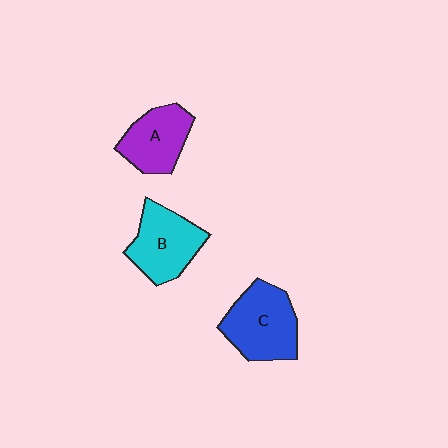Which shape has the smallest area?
Shape A (purple).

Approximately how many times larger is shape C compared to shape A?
Approximately 1.3 times.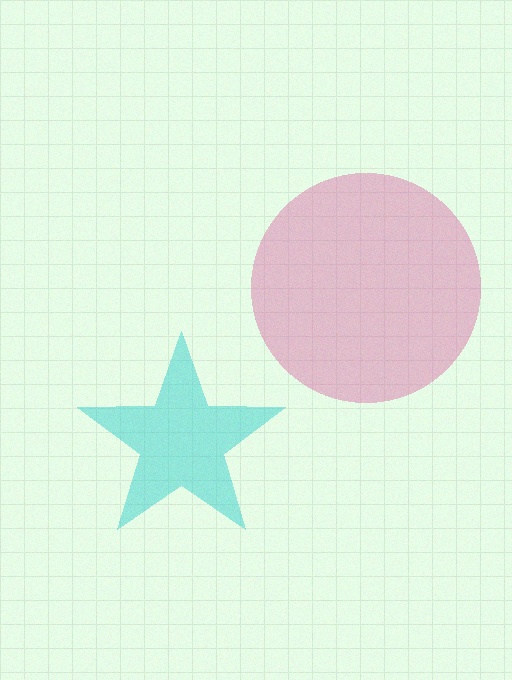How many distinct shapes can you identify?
There are 2 distinct shapes: a pink circle, a cyan star.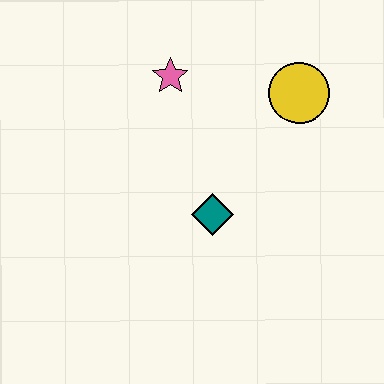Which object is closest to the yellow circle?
The pink star is closest to the yellow circle.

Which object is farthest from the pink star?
The teal diamond is farthest from the pink star.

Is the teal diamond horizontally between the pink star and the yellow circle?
Yes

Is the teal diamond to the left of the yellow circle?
Yes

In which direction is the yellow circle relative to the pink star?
The yellow circle is to the right of the pink star.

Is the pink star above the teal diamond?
Yes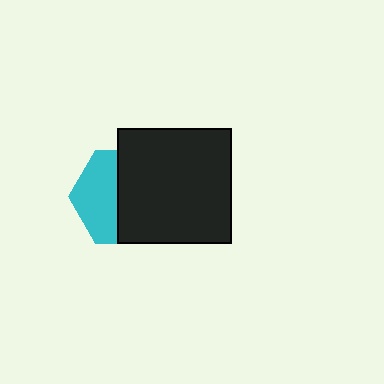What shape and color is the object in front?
The object in front is a black square.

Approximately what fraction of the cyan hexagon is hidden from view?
Roughly 56% of the cyan hexagon is hidden behind the black square.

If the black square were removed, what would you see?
You would see the complete cyan hexagon.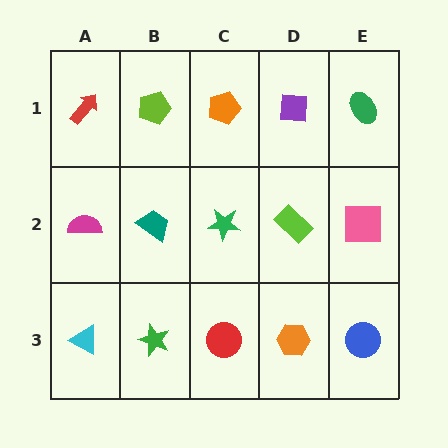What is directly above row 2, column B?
A lime pentagon.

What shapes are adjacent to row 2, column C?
An orange pentagon (row 1, column C), a red circle (row 3, column C), a teal trapezoid (row 2, column B), a lime rectangle (row 2, column D).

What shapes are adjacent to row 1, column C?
A green star (row 2, column C), a lime pentagon (row 1, column B), a purple square (row 1, column D).